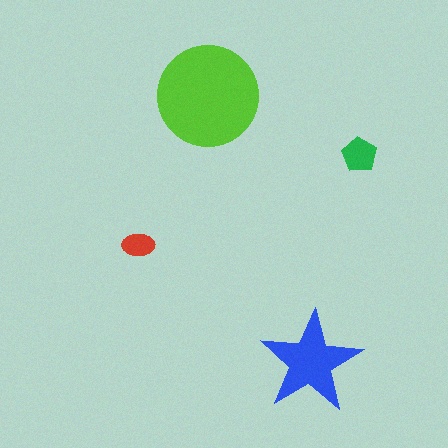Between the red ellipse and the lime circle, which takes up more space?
The lime circle.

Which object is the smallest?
The red ellipse.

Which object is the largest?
The lime circle.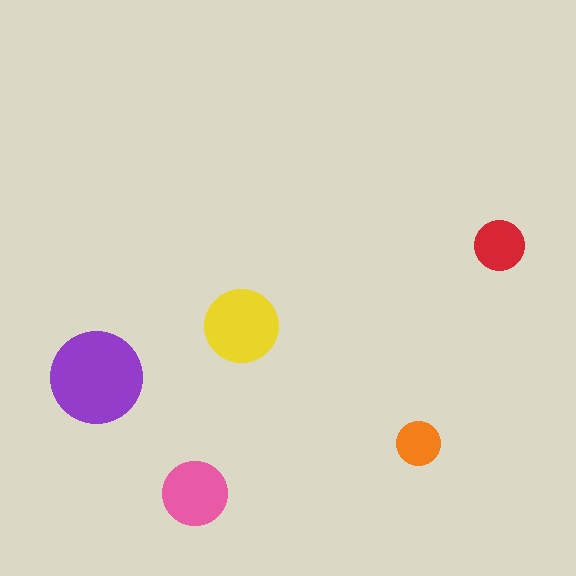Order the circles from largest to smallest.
the purple one, the yellow one, the pink one, the red one, the orange one.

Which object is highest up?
The red circle is topmost.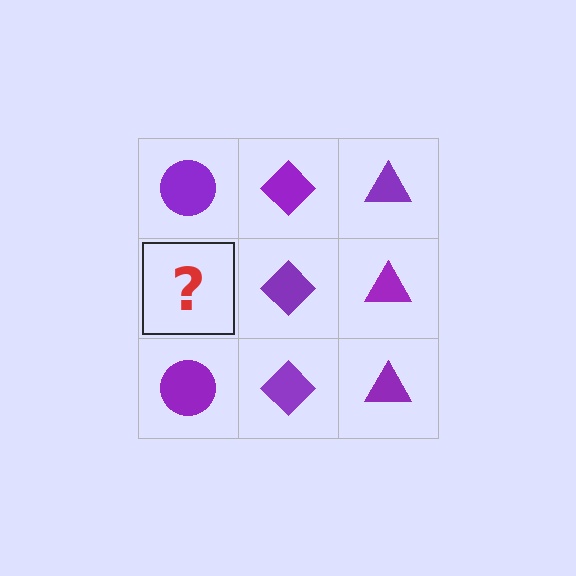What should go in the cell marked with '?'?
The missing cell should contain a purple circle.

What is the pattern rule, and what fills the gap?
The rule is that each column has a consistent shape. The gap should be filled with a purple circle.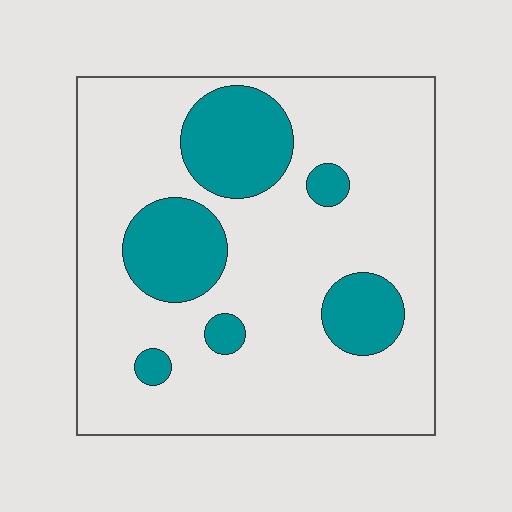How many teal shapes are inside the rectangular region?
6.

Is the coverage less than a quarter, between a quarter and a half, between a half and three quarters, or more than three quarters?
Less than a quarter.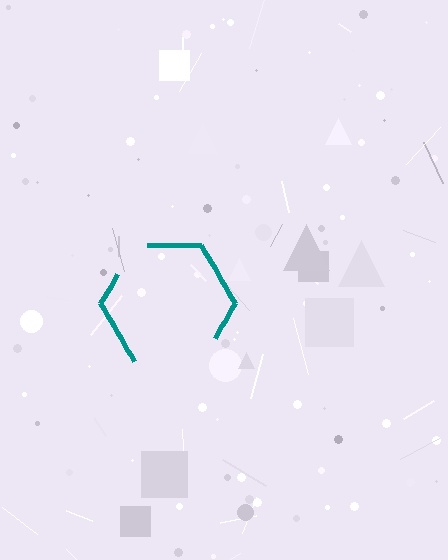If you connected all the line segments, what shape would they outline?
They would outline a hexagon.